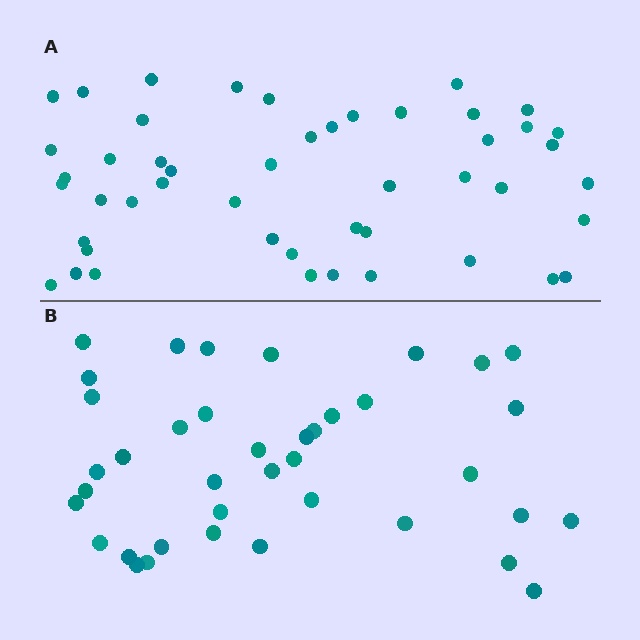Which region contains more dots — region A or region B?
Region A (the top region) has more dots.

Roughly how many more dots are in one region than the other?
Region A has roughly 8 or so more dots than region B.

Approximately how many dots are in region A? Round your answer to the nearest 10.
About 50 dots. (The exact count is 48, which rounds to 50.)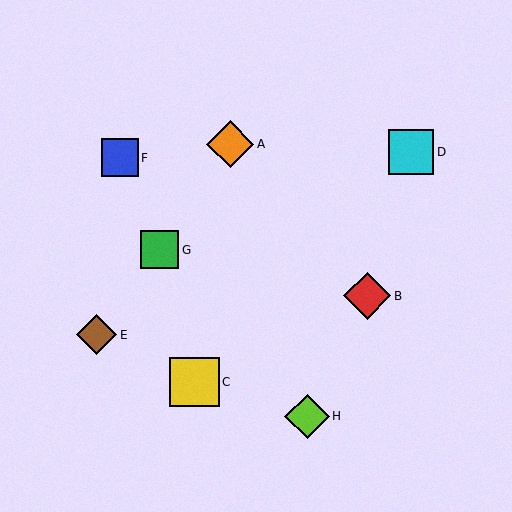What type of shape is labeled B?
Shape B is a red diamond.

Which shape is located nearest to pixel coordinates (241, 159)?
The orange diamond (labeled A) at (230, 144) is nearest to that location.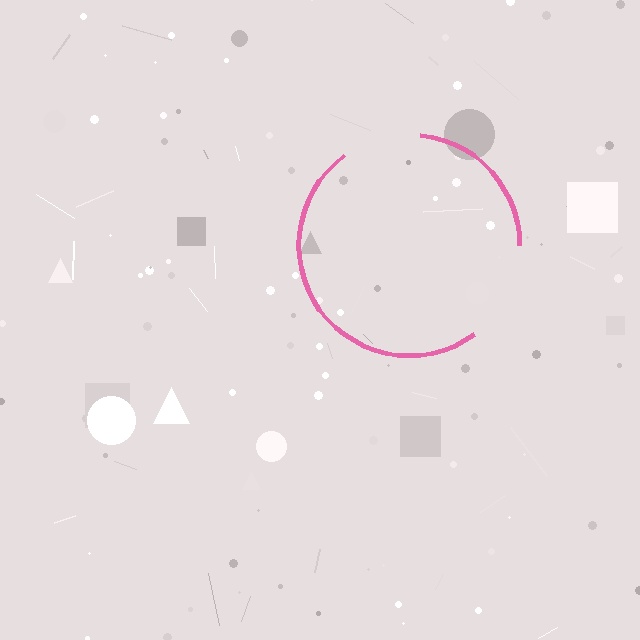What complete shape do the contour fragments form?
The contour fragments form a circle.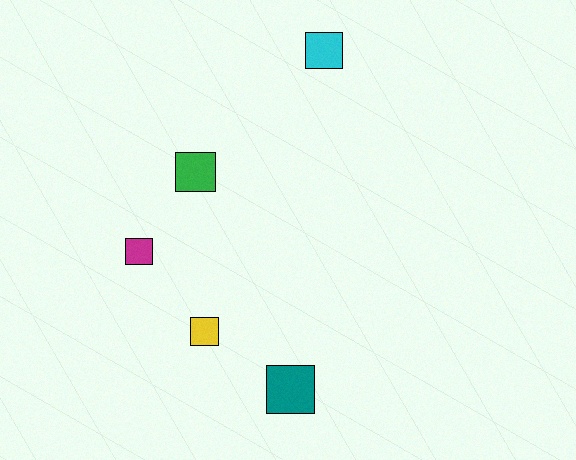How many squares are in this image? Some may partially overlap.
There are 5 squares.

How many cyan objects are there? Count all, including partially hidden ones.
There is 1 cyan object.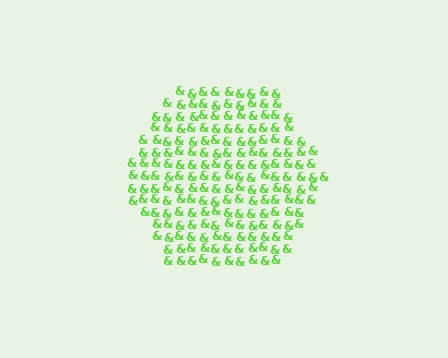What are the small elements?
The small elements are ampersands.